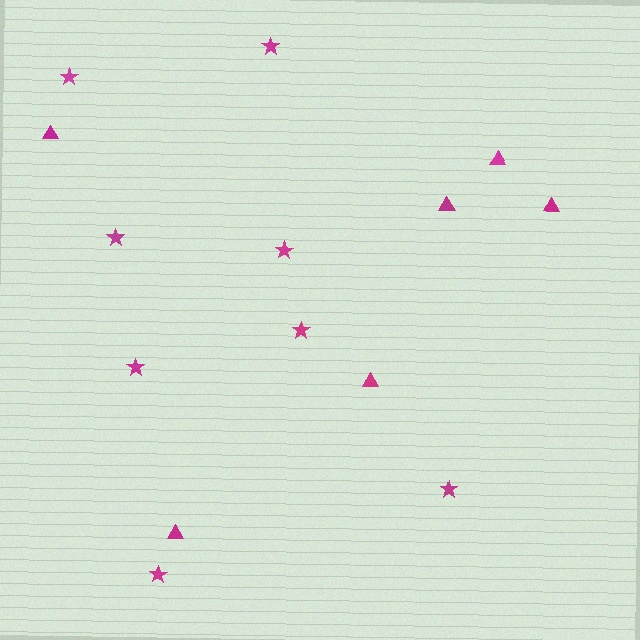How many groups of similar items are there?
There are 2 groups: one group of stars (8) and one group of triangles (6).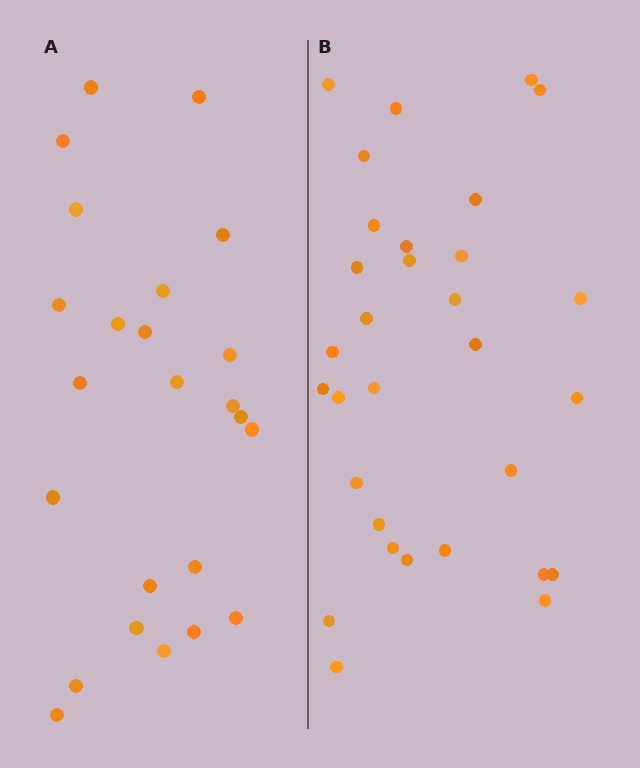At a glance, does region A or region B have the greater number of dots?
Region B (the right region) has more dots.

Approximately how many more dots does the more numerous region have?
Region B has roughly 8 or so more dots than region A.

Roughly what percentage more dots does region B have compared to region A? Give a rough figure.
About 30% more.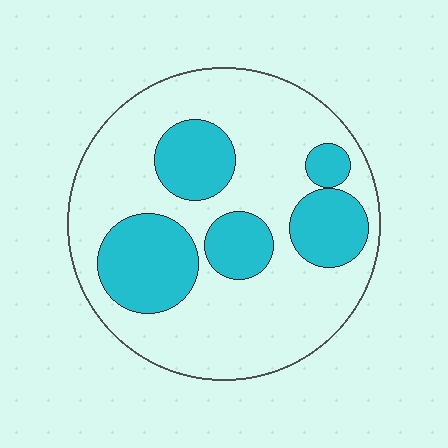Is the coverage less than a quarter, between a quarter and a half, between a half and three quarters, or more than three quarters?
Between a quarter and a half.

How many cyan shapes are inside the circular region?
5.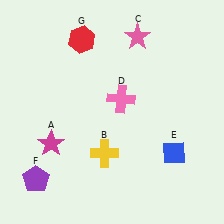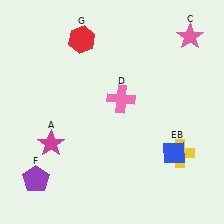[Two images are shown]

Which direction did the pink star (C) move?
The pink star (C) moved right.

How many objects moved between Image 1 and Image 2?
2 objects moved between the two images.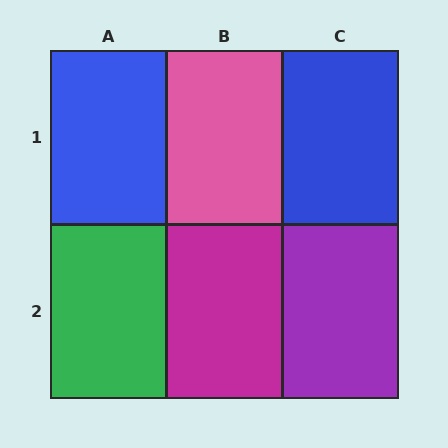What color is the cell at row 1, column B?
Pink.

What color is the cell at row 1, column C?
Blue.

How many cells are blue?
2 cells are blue.